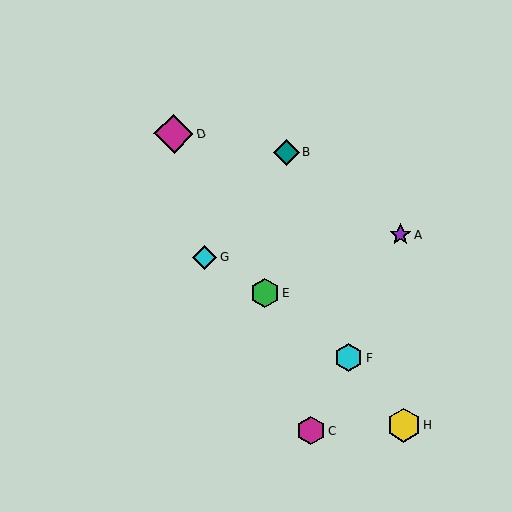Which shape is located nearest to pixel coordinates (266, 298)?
The green hexagon (labeled E) at (265, 293) is nearest to that location.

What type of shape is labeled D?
Shape D is a magenta diamond.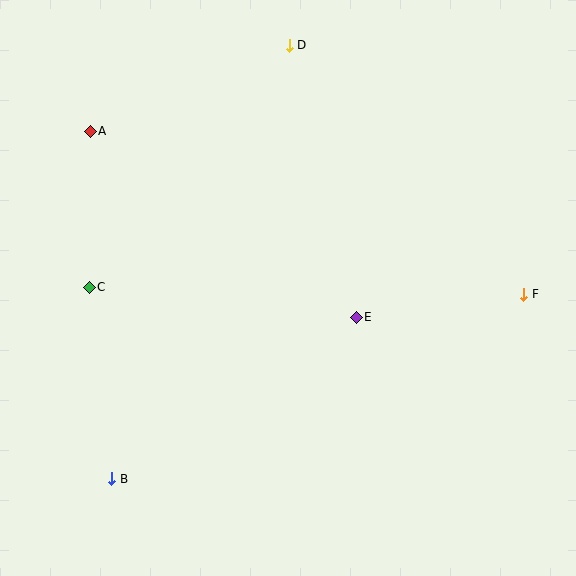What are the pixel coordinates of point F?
Point F is at (524, 294).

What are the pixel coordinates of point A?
Point A is at (90, 131).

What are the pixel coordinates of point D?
Point D is at (289, 45).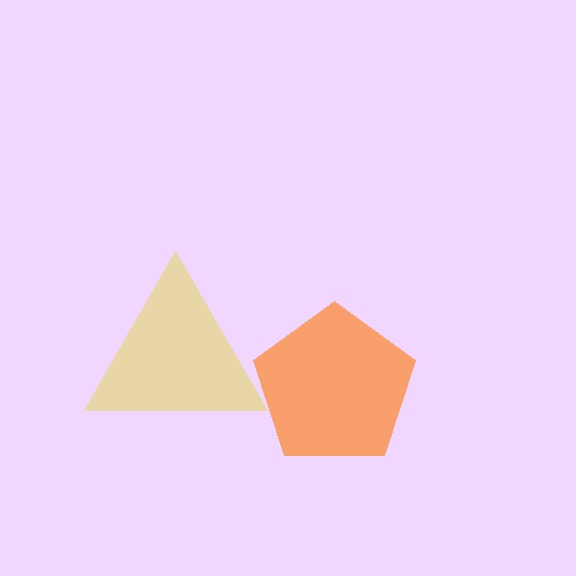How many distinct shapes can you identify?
There are 2 distinct shapes: an orange pentagon, a yellow triangle.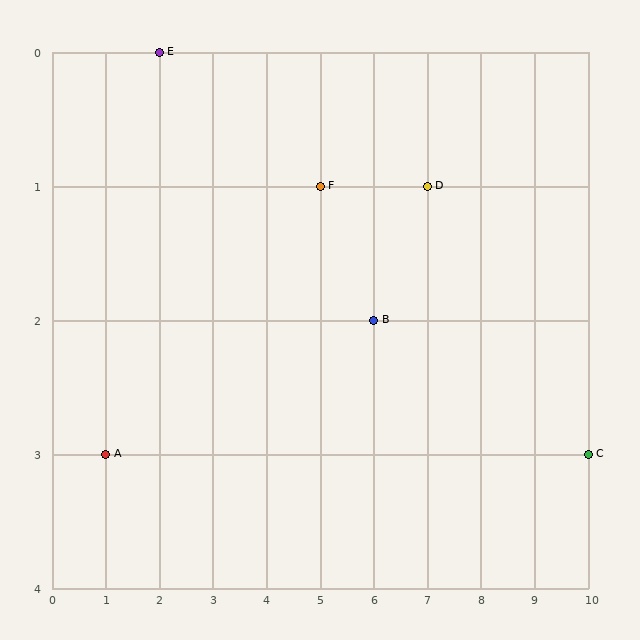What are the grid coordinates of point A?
Point A is at grid coordinates (1, 3).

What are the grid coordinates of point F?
Point F is at grid coordinates (5, 1).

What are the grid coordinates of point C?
Point C is at grid coordinates (10, 3).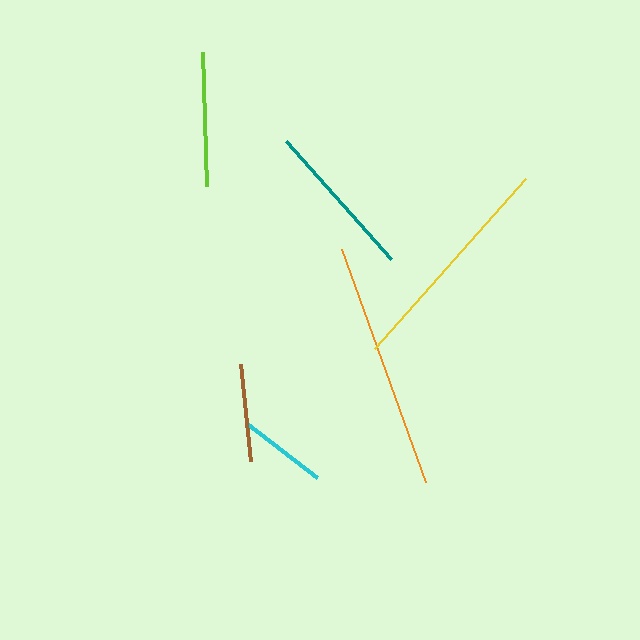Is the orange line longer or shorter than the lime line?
The orange line is longer than the lime line.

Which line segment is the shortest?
The cyan line is the shortest at approximately 88 pixels.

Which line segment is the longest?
The orange line is the longest at approximately 248 pixels.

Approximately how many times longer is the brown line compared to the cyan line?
The brown line is approximately 1.1 times the length of the cyan line.